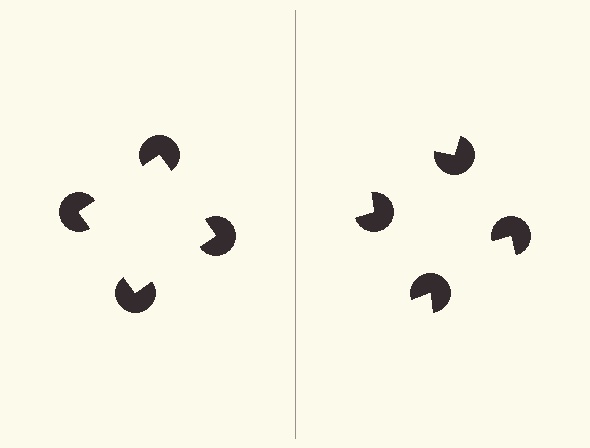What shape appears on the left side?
An illusory square.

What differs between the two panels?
The pac-man discs are positioned identically on both sides; only the wedge orientations differ. On the left they align to a square; on the right they are misaligned.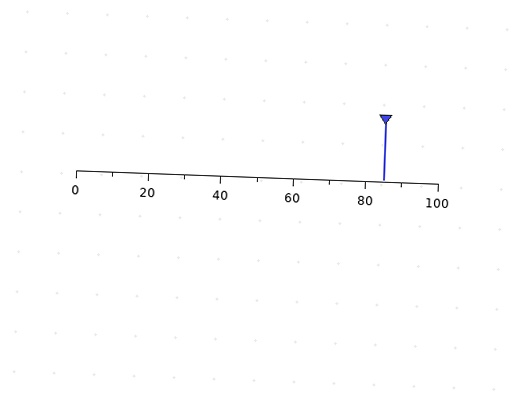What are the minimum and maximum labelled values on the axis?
The axis runs from 0 to 100.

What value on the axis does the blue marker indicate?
The marker indicates approximately 85.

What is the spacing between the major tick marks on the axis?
The major ticks are spaced 20 apart.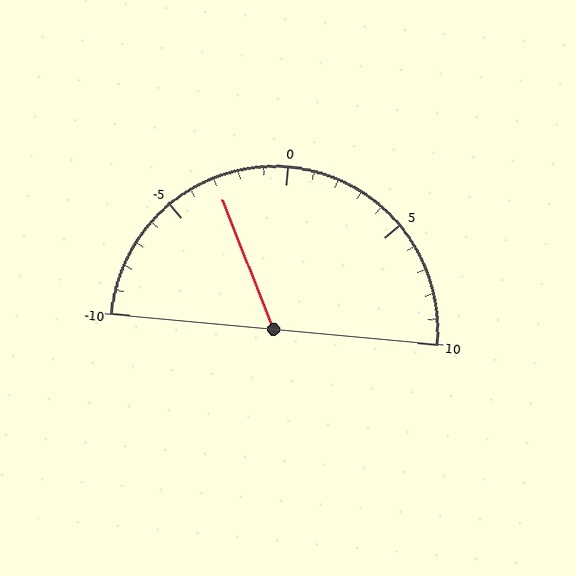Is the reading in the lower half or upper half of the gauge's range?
The reading is in the lower half of the range (-10 to 10).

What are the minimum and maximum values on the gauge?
The gauge ranges from -10 to 10.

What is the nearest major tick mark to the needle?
The nearest major tick mark is -5.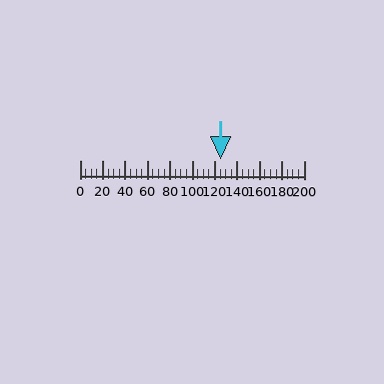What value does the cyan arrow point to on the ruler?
The cyan arrow points to approximately 125.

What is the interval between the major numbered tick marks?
The major tick marks are spaced 20 units apart.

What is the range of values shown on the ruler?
The ruler shows values from 0 to 200.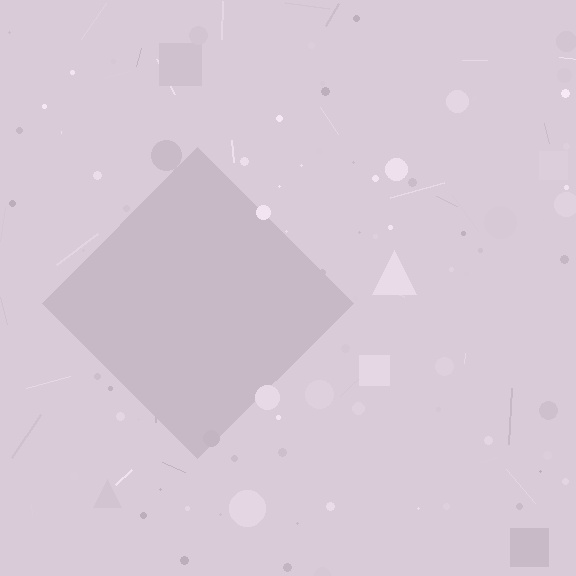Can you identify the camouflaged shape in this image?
The camouflaged shape is a diamond.